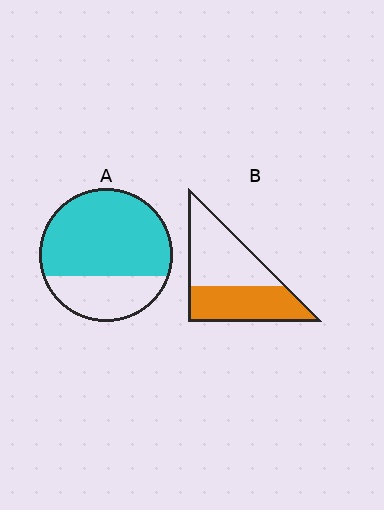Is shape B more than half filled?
Roughly half.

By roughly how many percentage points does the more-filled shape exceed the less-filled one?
By roughly 25 percentage points (A over B).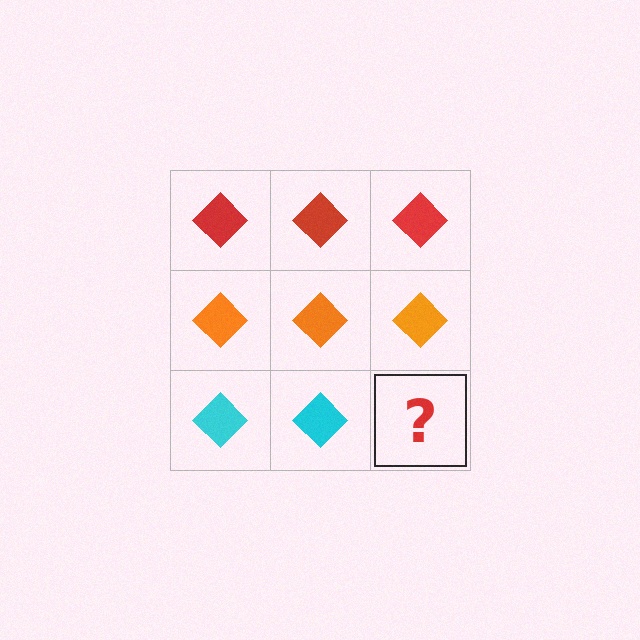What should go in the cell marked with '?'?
The missing cell should contain a cyan diamond.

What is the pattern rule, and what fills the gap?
The rule is that each row has a consistent color. The gap should be filled with a cyan diamond.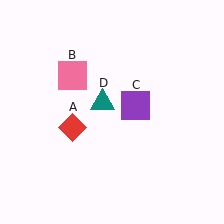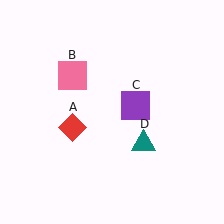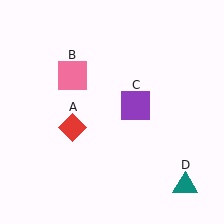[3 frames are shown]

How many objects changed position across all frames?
1 object changed position: teal triangle (object D).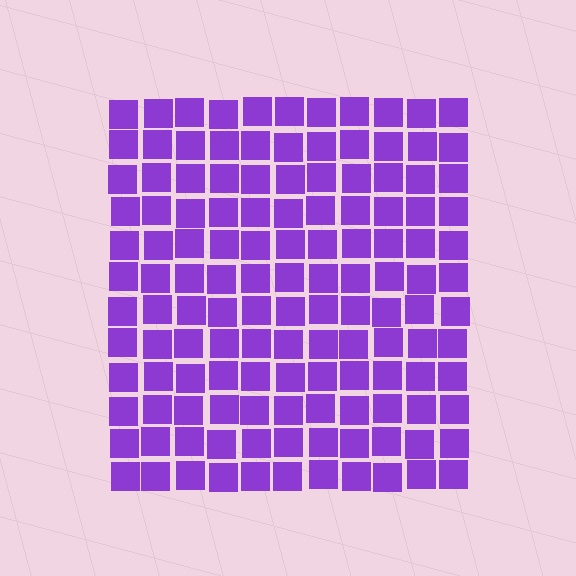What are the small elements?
The small elements are squares.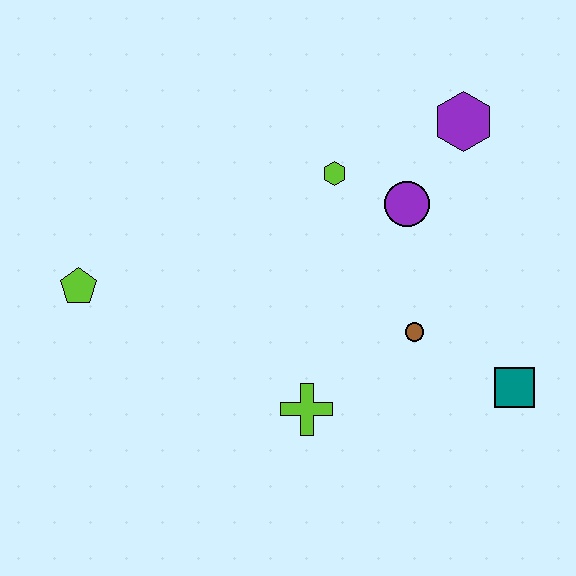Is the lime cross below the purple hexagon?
Yes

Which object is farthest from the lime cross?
The purple hexagon is farthest from the lime cross.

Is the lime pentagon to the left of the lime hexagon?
Yes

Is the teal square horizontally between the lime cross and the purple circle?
No